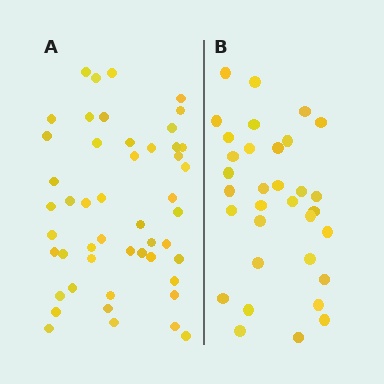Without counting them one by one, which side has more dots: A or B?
Region A (the left region) has more dots.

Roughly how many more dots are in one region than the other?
Region A has approximately 15 more dots than region B.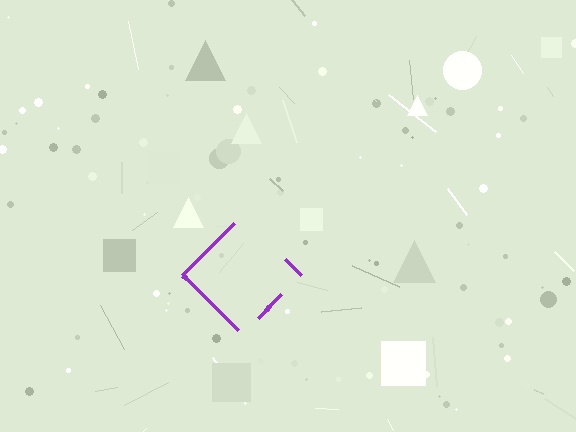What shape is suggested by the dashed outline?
The dashed outline suggests a diamond.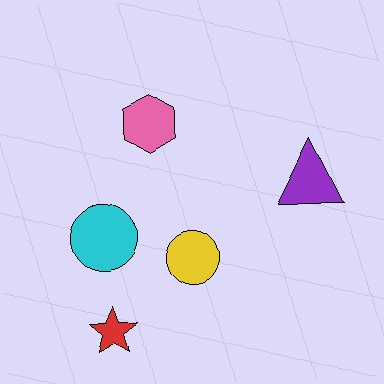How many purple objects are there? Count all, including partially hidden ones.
There is 1 purple object.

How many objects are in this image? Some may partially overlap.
There are 5 objects.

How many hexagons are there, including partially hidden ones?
There is 1 hexagon.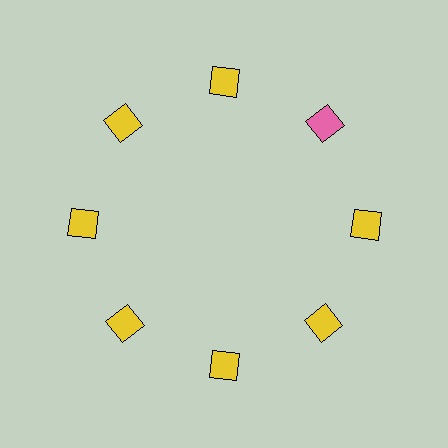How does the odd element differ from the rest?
It has a different color: pink instead of yellow.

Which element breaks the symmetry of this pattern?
The pink diamond at roughly the 2 o'clock position breaks the symmetry. All other shapes are yellow diamonds.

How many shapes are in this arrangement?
There are 8 shapes arranged in a ring pattern.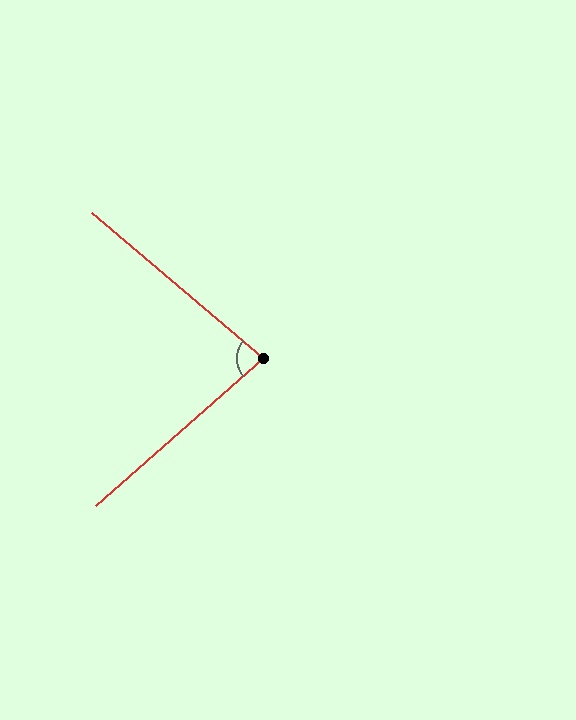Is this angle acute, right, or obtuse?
It is acute.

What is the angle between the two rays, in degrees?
Approximately 81 degrees.